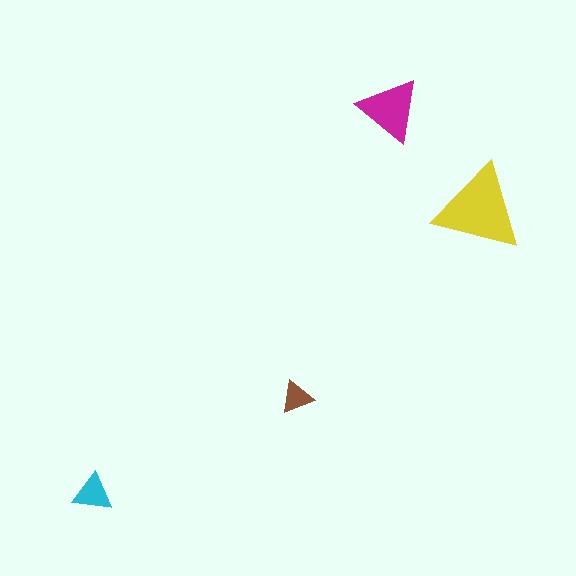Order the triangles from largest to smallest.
the yellow one, the magenta one, the cyan one, the brown one.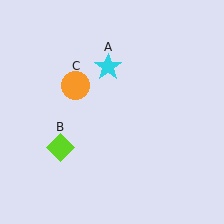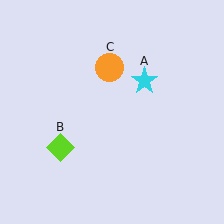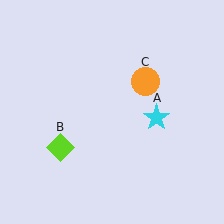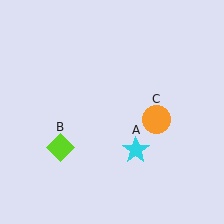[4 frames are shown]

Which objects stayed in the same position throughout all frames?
Lime diamond (object B) remained stationary.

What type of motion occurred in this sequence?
The cyan star (object A), orange circle (object C) rotated clockwise around the center of the scene.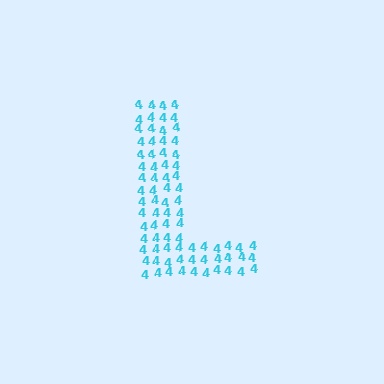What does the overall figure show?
The overall figure shows the letter L.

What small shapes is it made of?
It is made of small digit 4's.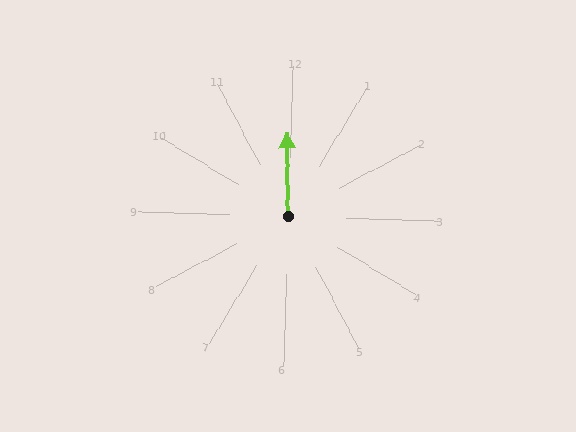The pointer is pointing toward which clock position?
Roughly 12 o'clock.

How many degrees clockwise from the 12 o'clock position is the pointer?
Approximately 357 degrees.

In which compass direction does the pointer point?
North.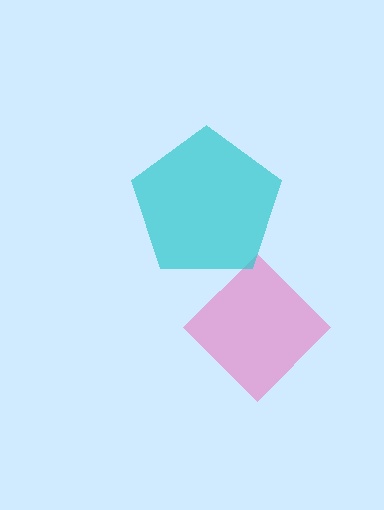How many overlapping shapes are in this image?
There are 2 overlapping shapes in the image.